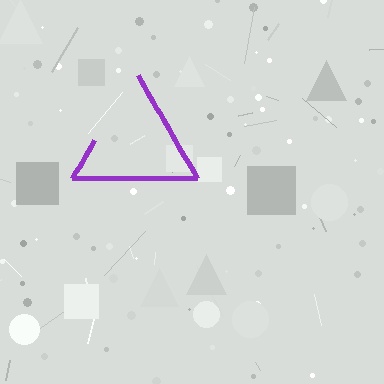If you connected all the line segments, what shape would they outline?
They would outline a triangle.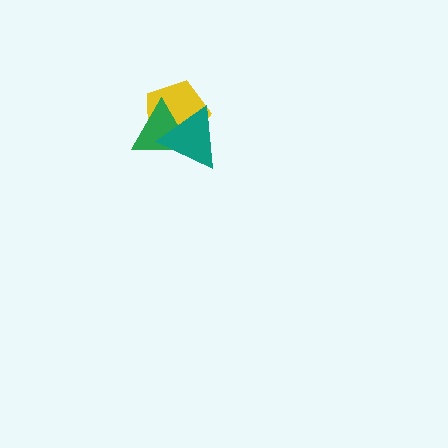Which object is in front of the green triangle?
The teal triangle is in front of the green triangle.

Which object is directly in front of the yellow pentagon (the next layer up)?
The green triangle is directly in front of the yellow pentagon.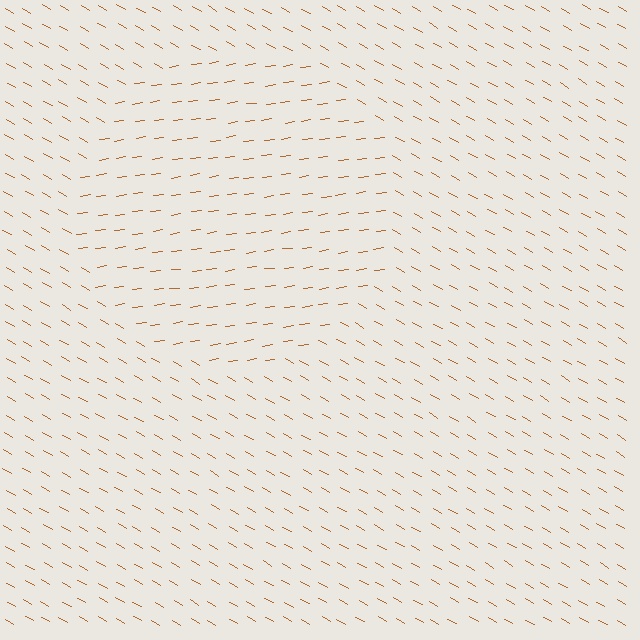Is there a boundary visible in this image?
Yes, there is a texture boundary formed by a change in line orientation.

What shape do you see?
I see a circle.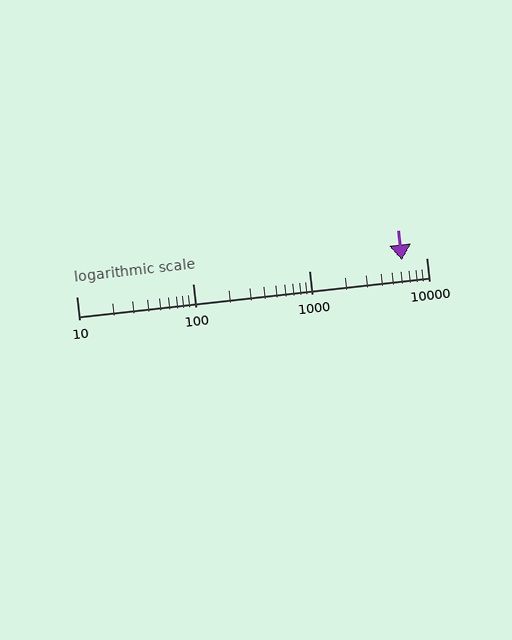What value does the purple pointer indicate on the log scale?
The pointer indicates approximately 6200.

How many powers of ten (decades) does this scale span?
The scale spans 3 decades, from 10 to 10000.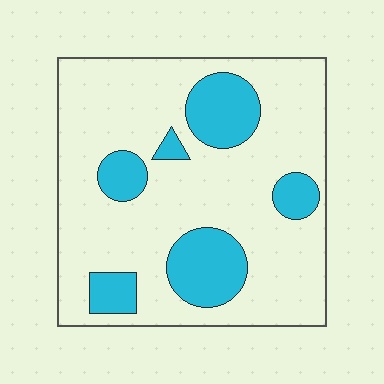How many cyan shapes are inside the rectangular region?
6.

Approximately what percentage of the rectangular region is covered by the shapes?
Approximately 20%.